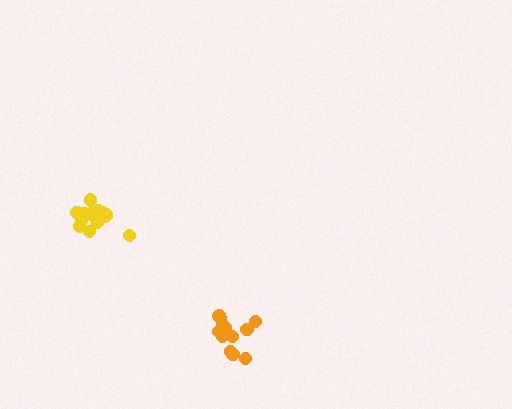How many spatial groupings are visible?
There are 2 spatial groupings.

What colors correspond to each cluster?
The clusters are colored: orange, yellow.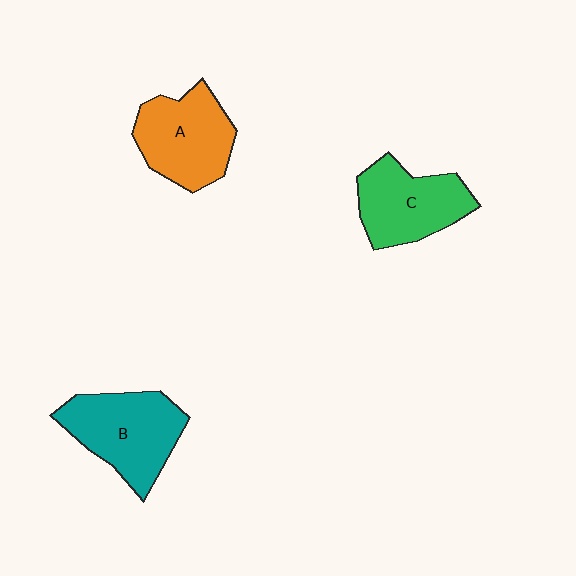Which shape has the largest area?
Shape B (teal).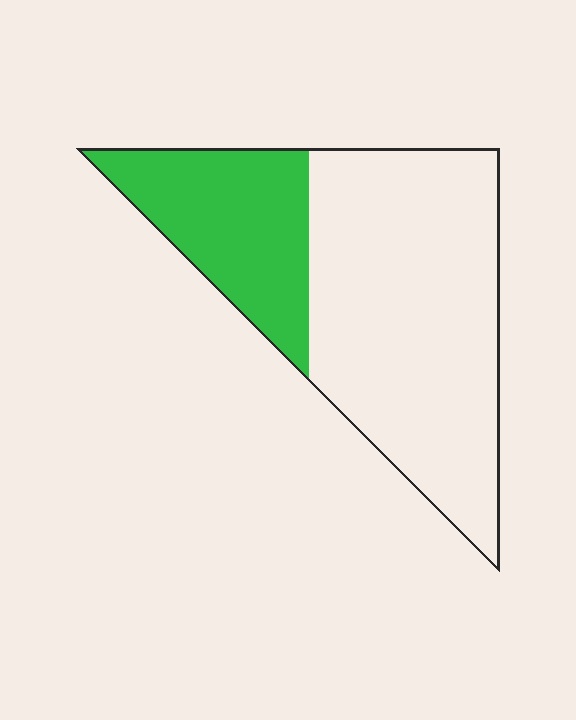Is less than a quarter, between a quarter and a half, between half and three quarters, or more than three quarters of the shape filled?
Between a quarter and a half.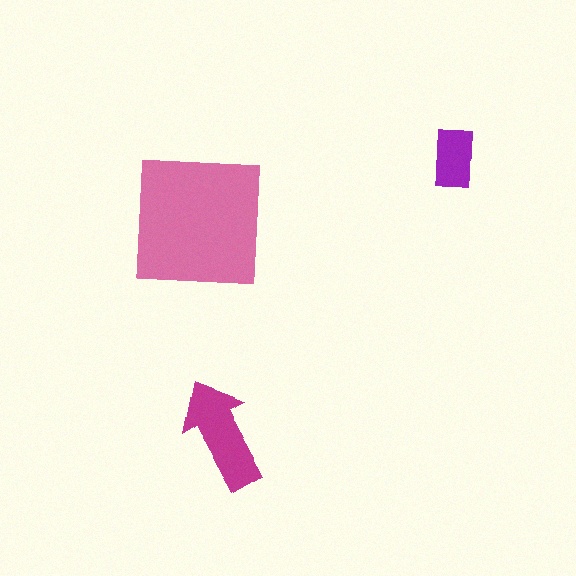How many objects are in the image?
There are 3 objects in the image.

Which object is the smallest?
The purple rectangle.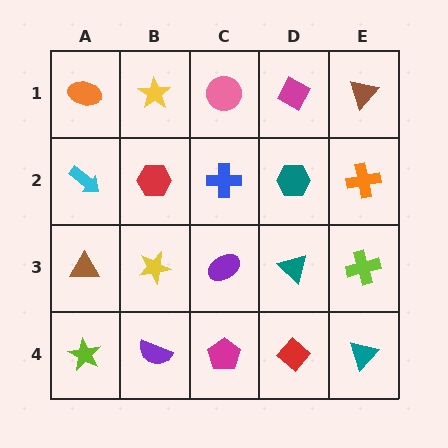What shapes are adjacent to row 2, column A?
An orange ellipse (row 1, column A), a brown triangle (row 3, column A), a red hexagon (row 2, column B).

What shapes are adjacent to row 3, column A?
A cyan arrow (row 2, column A), a lime star (row 4, column A), a yellow star (row 3, column B).